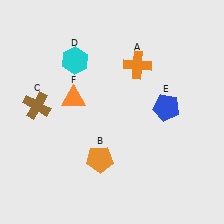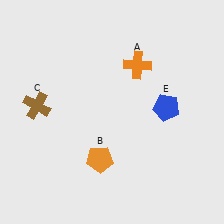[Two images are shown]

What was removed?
The orange triangle (F), the cyan hexagon (D) were removed in Image 2.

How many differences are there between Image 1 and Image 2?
There are 2 differences between the two images.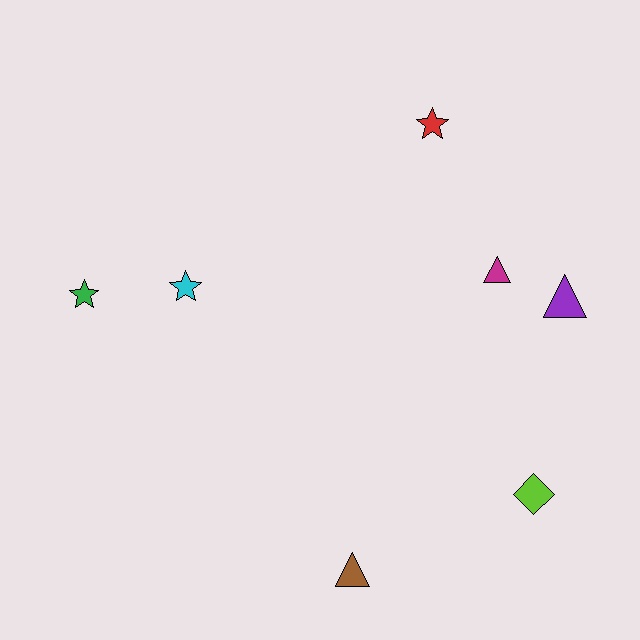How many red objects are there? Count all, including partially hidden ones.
There is 1 red object.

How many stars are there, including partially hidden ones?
There are 3 stars.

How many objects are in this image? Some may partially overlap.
There are 7 objects.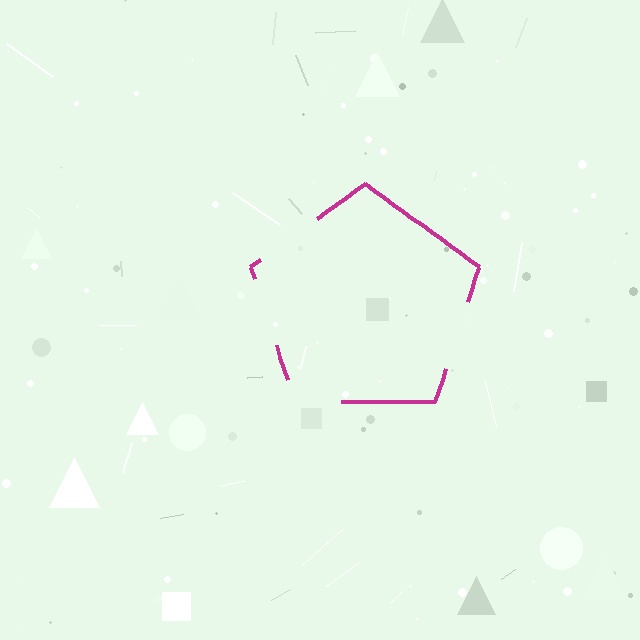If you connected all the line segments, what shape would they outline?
They would outline a pentagon.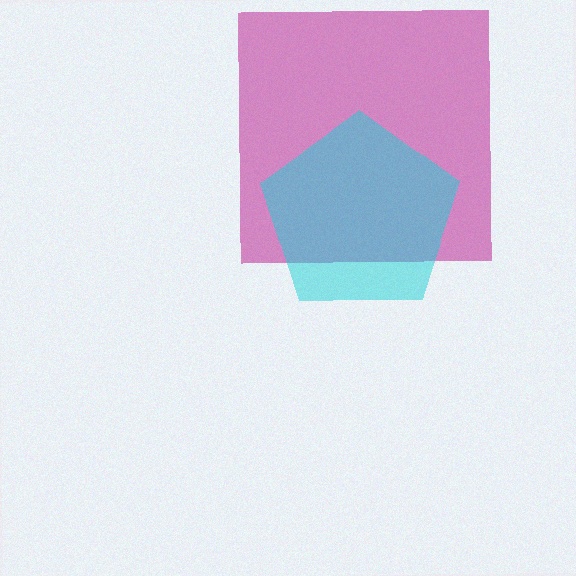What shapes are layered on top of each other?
The layered shapes are: a magenta square, a cyan pentagon.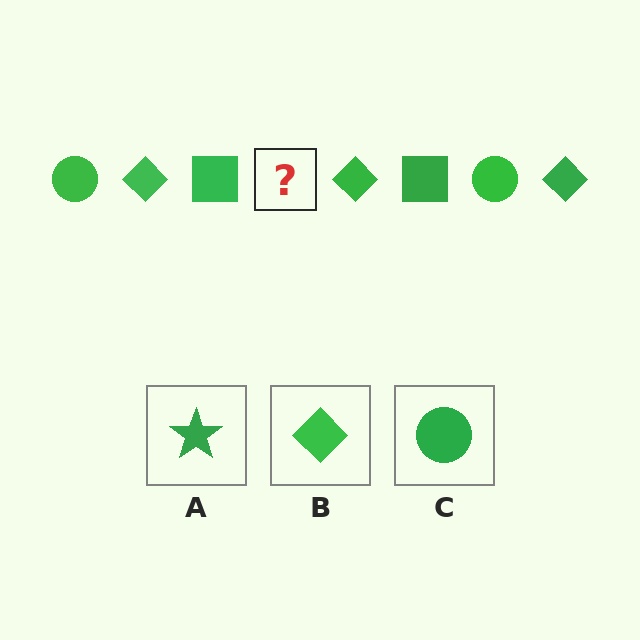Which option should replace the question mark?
Option C.